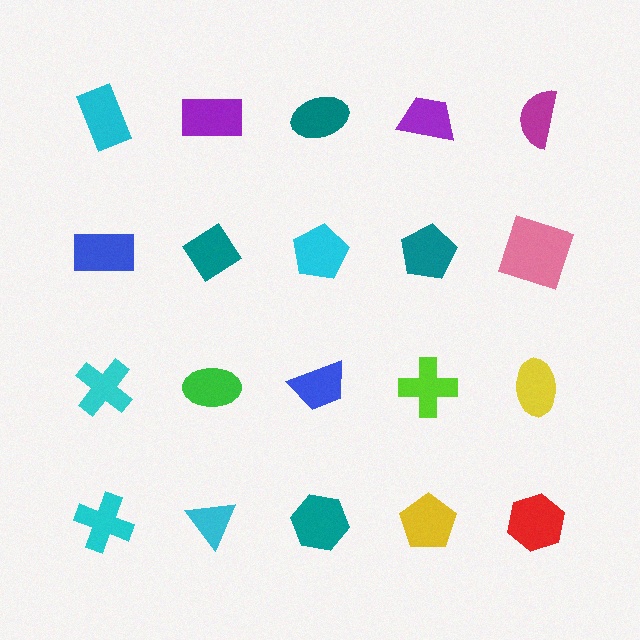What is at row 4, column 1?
A cyan cross.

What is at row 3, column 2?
A green ellipse.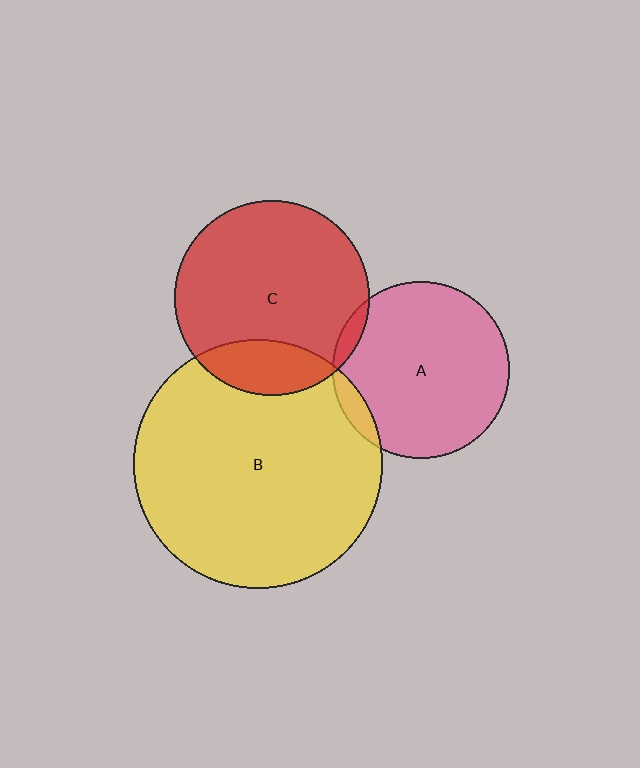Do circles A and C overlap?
Yes.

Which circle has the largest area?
Circle B (yellow).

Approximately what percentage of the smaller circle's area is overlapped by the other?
Approximately 5%.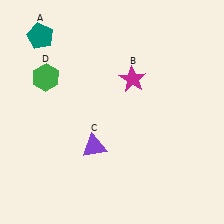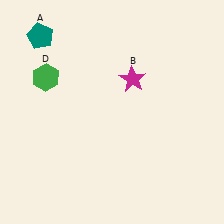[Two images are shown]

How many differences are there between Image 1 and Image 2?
There is 1 difference between the two images.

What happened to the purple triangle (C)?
The purple triangle (C) was removed in Image 2. It was in the bottom-left area of Image 1.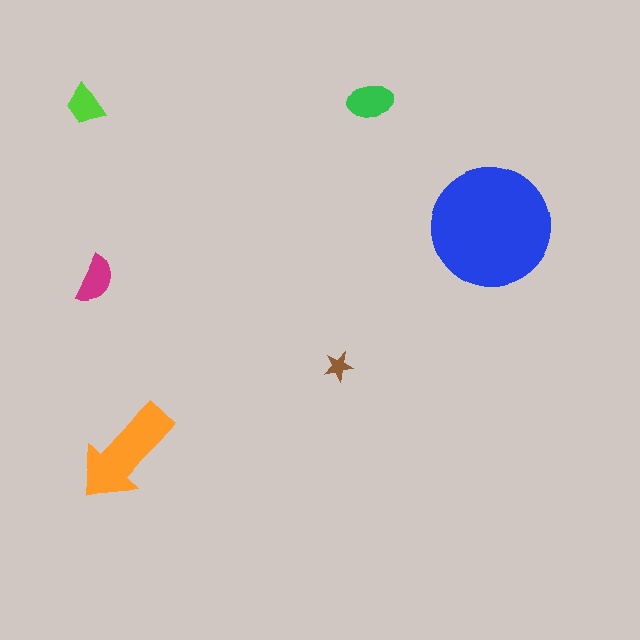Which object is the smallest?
The brown star.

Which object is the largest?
The blue circle.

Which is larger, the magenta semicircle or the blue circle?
The blue circle.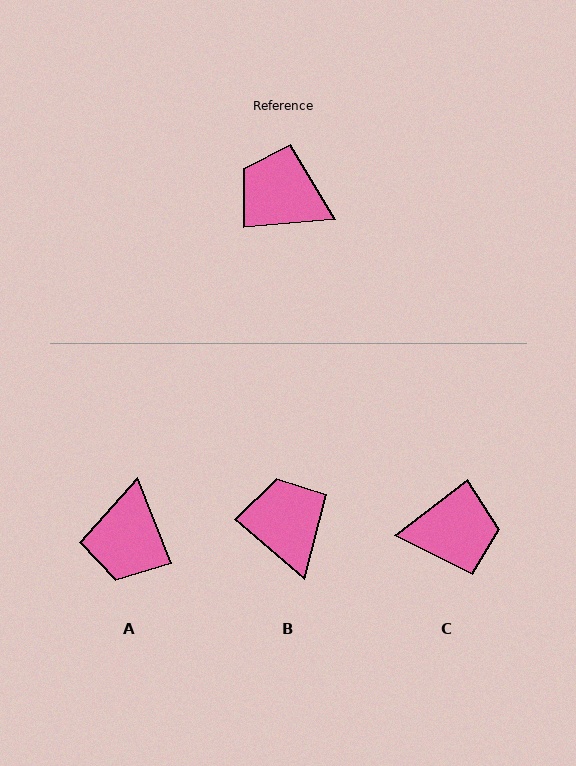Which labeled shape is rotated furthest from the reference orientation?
C, about 148 degrees away.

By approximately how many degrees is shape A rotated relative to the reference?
Approximately 107 degrees counter-clockwise.